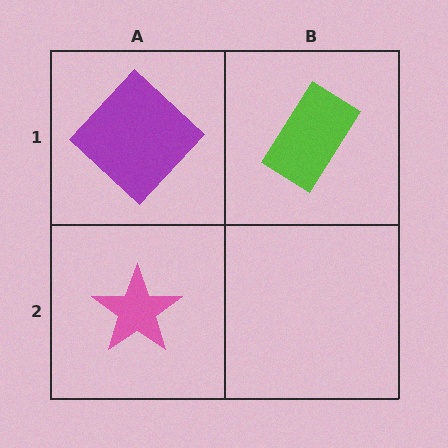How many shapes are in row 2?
1 shape.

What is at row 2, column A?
A pink star.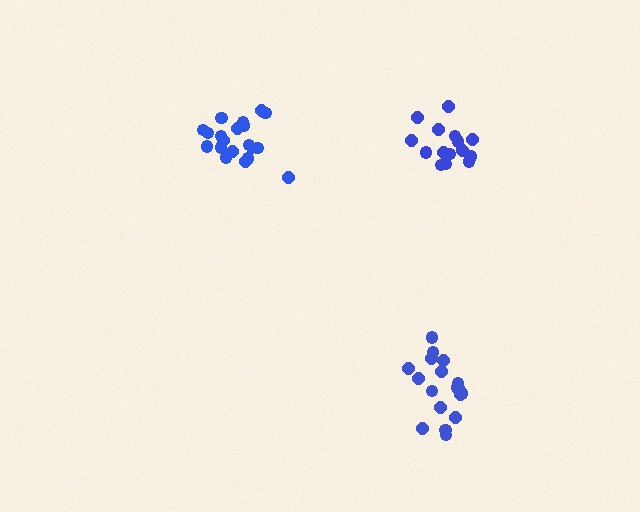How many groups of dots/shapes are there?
There are 3 groups.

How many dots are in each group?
Group 1: 20 dots, Group 2: 15 dots, Group 3: 18 dots (53 total).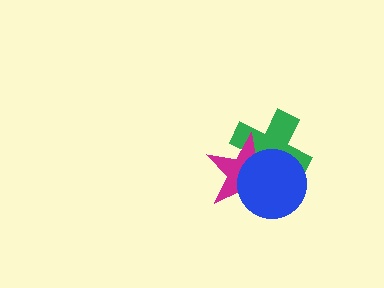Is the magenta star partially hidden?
Yes, it is partially covered by another shape.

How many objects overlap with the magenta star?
2 objects overlap with the magenta star.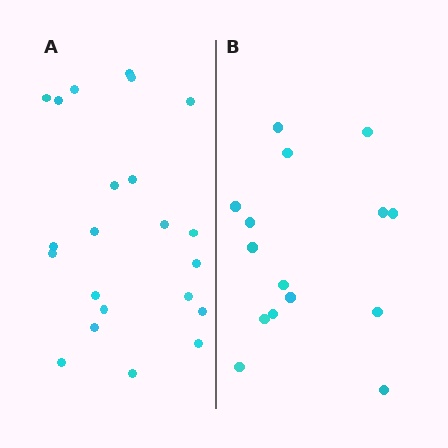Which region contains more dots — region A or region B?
Region A (the left region) has more dots.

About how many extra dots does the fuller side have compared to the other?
Region A has roughly 8 or so more dots than region B.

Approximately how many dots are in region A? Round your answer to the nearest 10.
About 20 dots. (The exact count is 22, which rounds to 20.)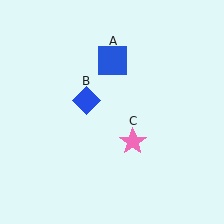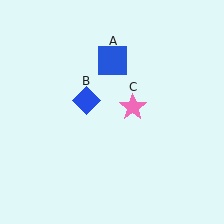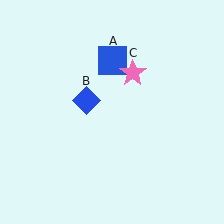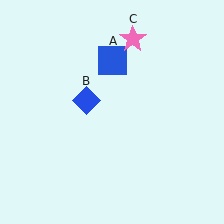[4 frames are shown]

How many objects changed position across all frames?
1 object changed position: pink star (object C).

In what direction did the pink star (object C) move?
The pink star (object C) moved up.